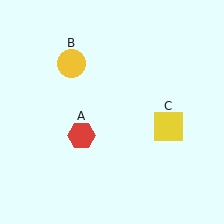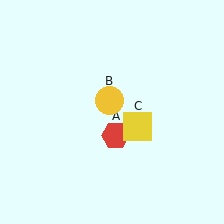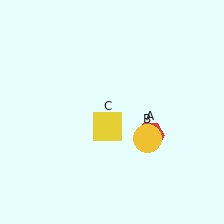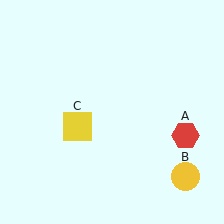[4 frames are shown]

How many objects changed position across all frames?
3 objects changed position: red hexagon (object A), yellow circle (object B), yellow square (object C).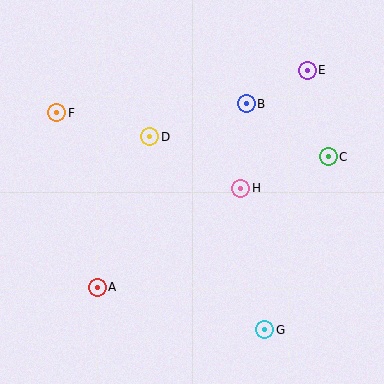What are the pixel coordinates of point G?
Point G is at (265, 330).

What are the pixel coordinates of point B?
Point B is at (246, 104).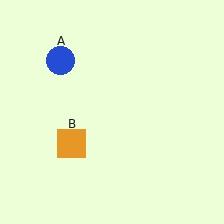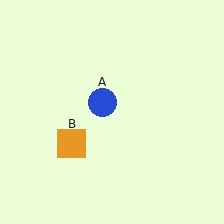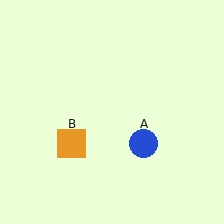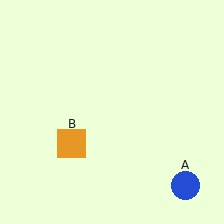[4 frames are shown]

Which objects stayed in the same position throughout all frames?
Orange square (object B) remained stationary.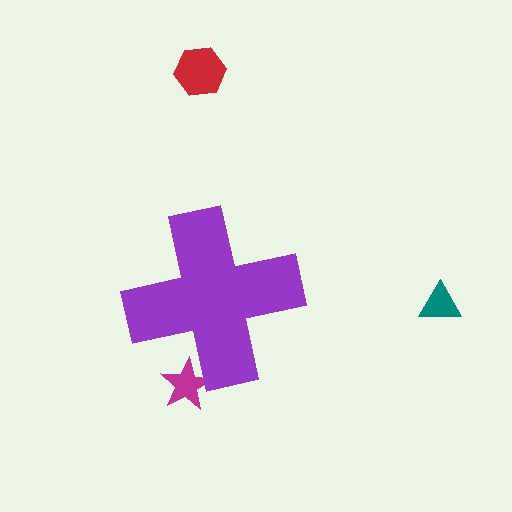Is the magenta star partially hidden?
Yes, the magenta star is partially hidden behind the purple cross.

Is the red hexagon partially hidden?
No, the red hexagon is fully visible.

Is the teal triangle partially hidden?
No, the teal triangle is fully visible.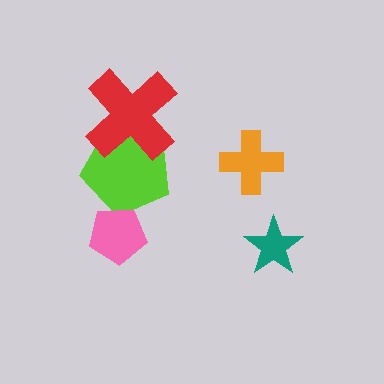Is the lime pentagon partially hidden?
Yes, it is partially covered by another shape.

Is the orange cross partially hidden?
No, no other shape covers it.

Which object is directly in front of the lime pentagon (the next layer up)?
The pink pentagon is directly in front of the lime pentagon.